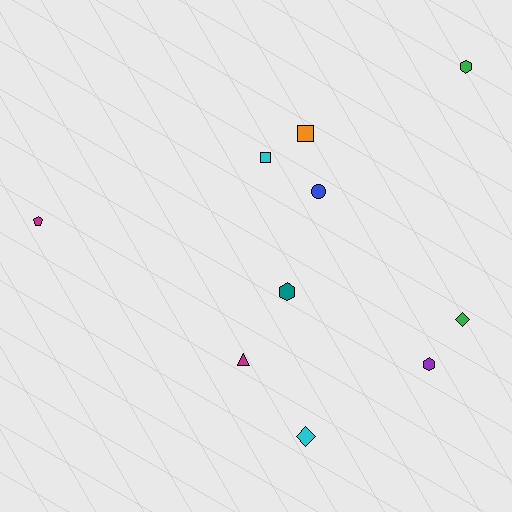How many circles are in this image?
There is 1 circle.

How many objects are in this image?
There are 10 objects.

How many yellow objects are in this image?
There are no yellow objects.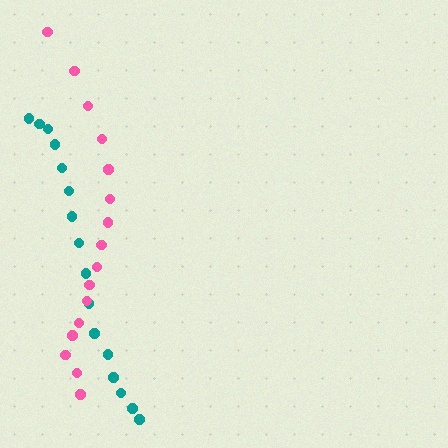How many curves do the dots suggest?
There are 2 distinct paths.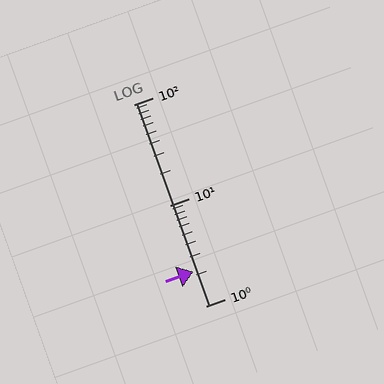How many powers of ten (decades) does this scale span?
The scale spans 2 decades, from 1 to 100.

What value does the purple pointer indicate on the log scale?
The pointer indicates approximately 2.2.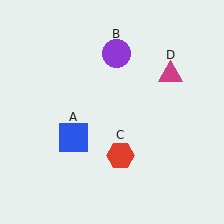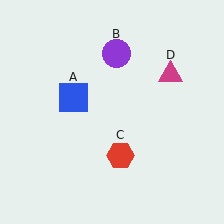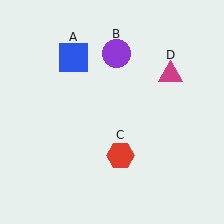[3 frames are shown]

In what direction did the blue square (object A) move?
The blue square (object A) moved up.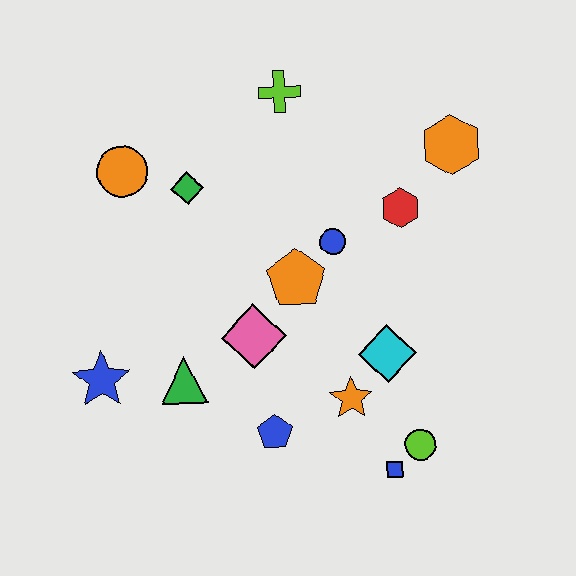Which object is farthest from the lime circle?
The orange circle is farthest from the lime circle.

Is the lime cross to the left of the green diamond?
No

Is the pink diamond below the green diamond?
Yes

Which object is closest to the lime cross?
The green diamond is closest to the lime cross.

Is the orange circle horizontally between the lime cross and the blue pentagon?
No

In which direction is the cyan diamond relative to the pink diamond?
The cyan diamond is to the right of the pink diamond.